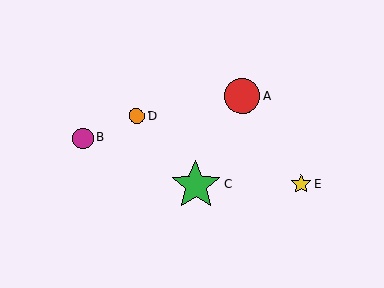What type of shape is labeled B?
Shape B is a magenta circle.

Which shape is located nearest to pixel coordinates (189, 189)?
The green star (labeled C) at (196, 185) is nearest to that location.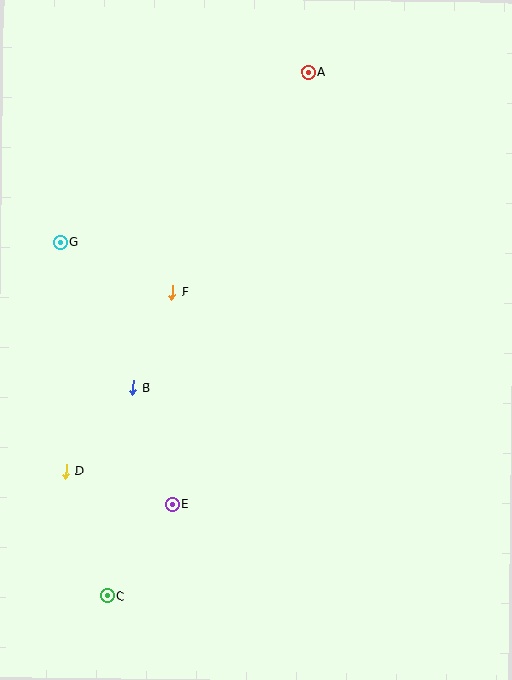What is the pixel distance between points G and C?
The distance between G and C is 357 pixels.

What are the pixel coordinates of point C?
Point C is at (107, 596).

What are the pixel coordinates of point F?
Point F is at (172, 293).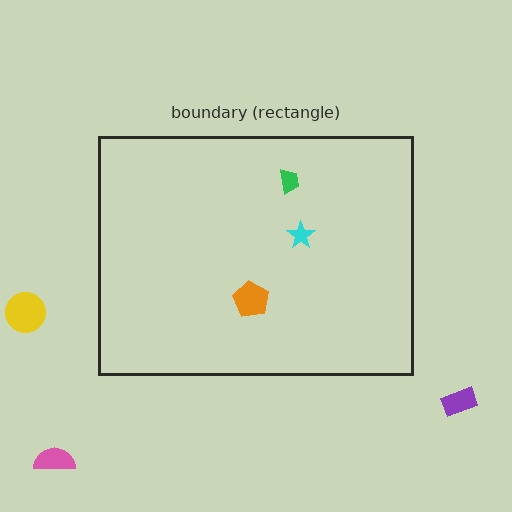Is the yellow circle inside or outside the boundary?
Outside.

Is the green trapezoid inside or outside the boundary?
Inside.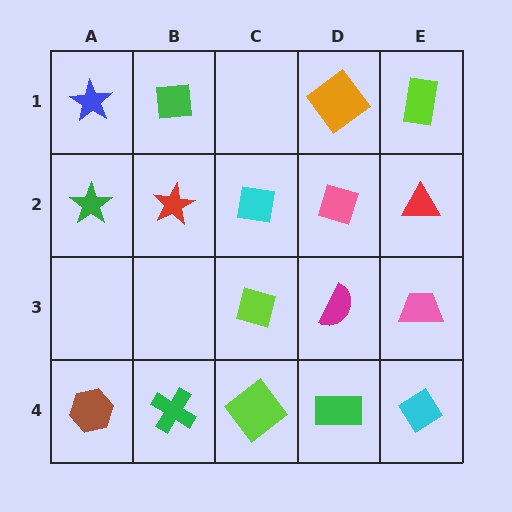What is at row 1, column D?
An orange diamond.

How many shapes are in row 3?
3 shapes.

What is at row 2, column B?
A red star.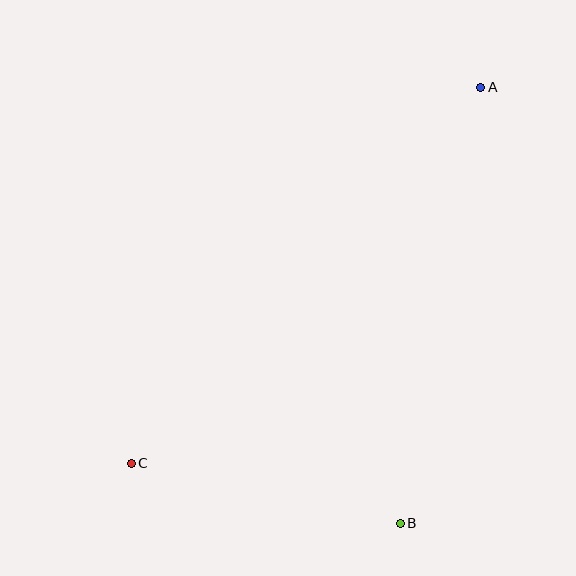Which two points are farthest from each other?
Points A and C are farthest from each other.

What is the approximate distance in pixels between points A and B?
The distance between A and B is approximately 443 pixels.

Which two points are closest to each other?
Points B and C are closest to each other.